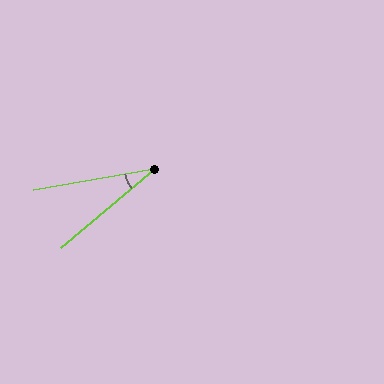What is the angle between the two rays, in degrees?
Approximately 30 degrees.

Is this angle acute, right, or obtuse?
It is acute.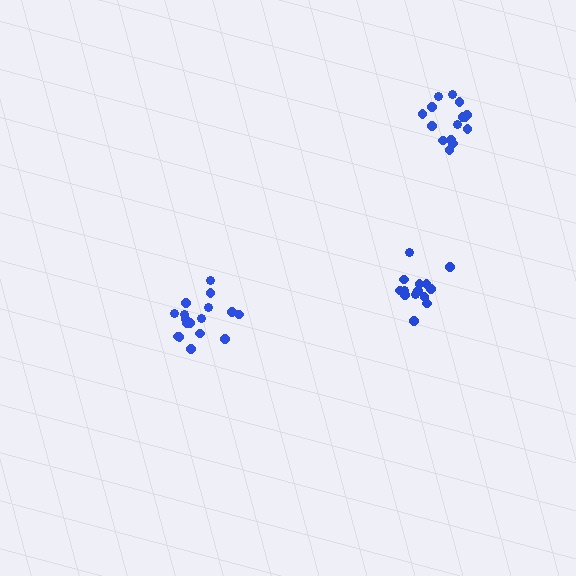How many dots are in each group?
Group 1: 17 dots, Group 2: 15 dots, Group 3: 14 dots (46 total).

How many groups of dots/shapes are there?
There are 3 groups.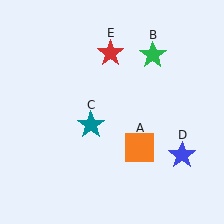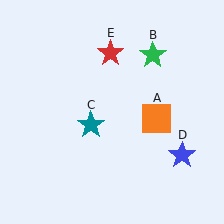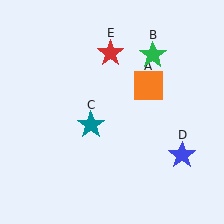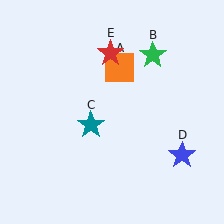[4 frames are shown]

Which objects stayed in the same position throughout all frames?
Green star (object B) and teal star (object C) and blue star (object D) and red star (object E) remained stationary.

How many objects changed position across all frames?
1 object changed position: orange square (object A).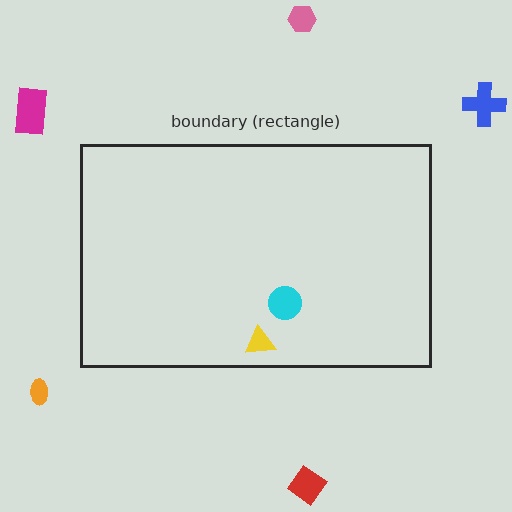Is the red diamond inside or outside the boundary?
Outside.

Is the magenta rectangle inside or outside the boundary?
Outside.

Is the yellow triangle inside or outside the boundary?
Inside.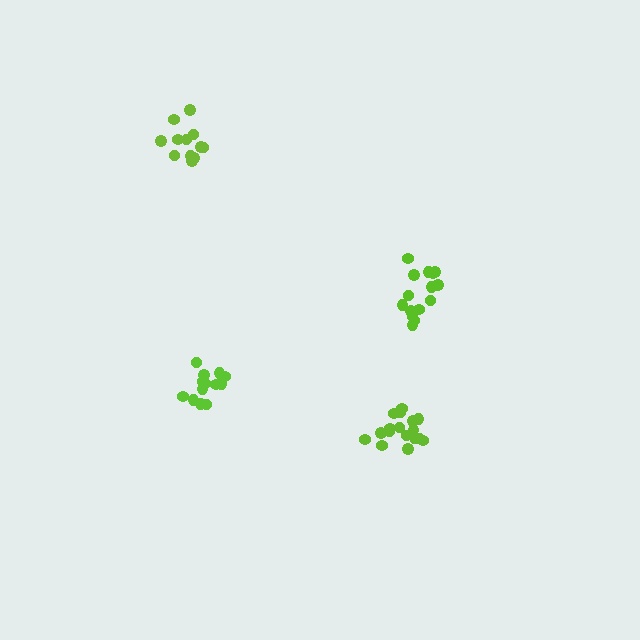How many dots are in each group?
Group 1: 15 dots, Group 2: 12 dots, Group 3: 17 dots, Group 4: 13 dots (57 total).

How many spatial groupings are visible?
There are 4 spatial groupings.